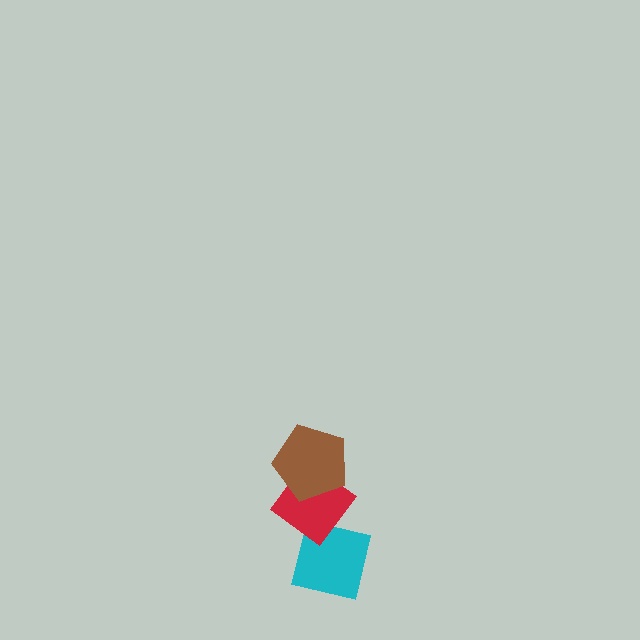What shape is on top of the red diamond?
The brown pentagon is on top of the red diamond.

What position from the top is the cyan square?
The cyan square is 3rd from the top.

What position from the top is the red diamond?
The red diamond is 2nd from the top.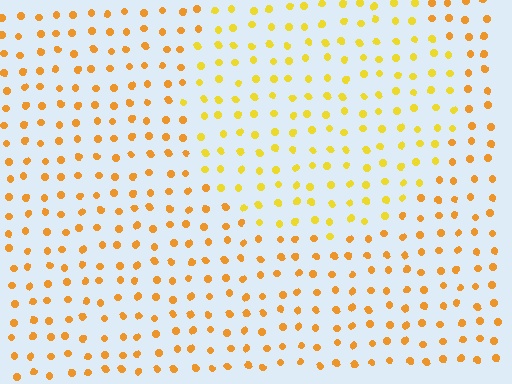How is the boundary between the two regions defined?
The boundary is defined purely by a slight shift in hue (about 21 degrees). Spacing, size, and orientation are identical on both sides.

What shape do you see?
I see a circle.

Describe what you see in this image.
The image is filled with small orange elements in a uniform arrangement. A circle-shaped region is visible where the elements are tinted to a slightly different hue, forming a subtle color boundary.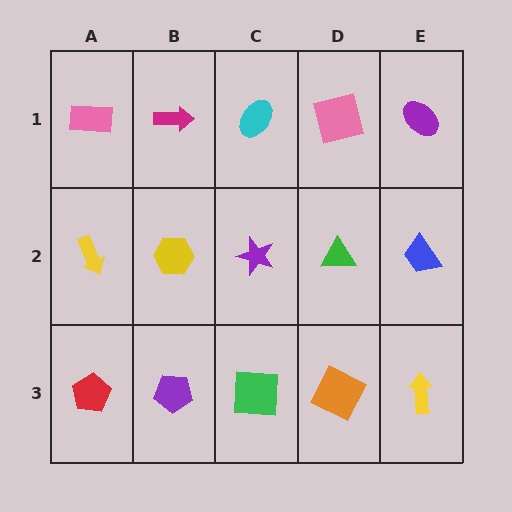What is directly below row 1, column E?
A blue trapezoid.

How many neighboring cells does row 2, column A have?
3.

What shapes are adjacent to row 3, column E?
A blue trapezoid (row 2, column E), an orange square (row 3, column D).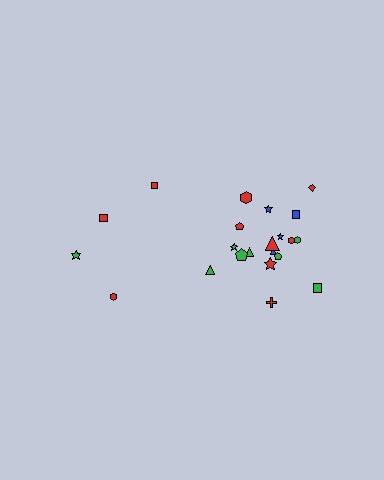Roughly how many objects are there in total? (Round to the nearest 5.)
Roughly 20 objects in total.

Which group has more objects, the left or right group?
The right group.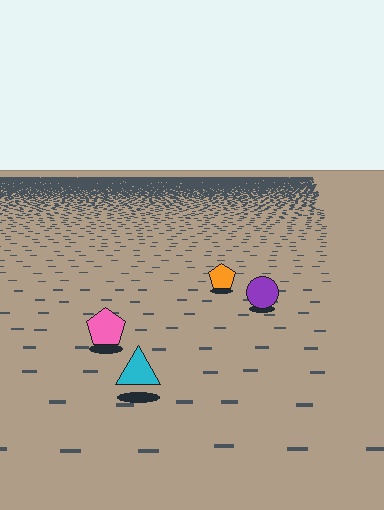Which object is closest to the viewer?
The cyan triangle is closest. The texture marks near it are larger and more spread out.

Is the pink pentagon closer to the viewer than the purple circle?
Yes. The pink pentagon is closer — you can tell from the texture gradient: the ground texture is coarser near it.